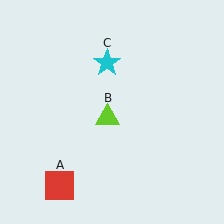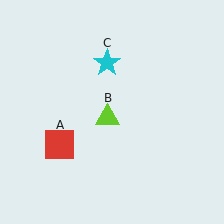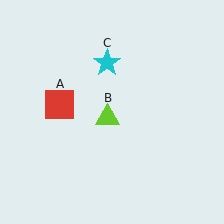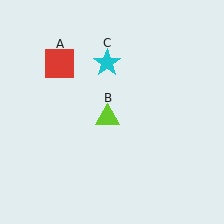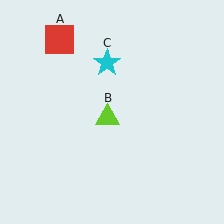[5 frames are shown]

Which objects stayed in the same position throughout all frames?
Lime triangle (object B) and cyan star (object C) remained stationary.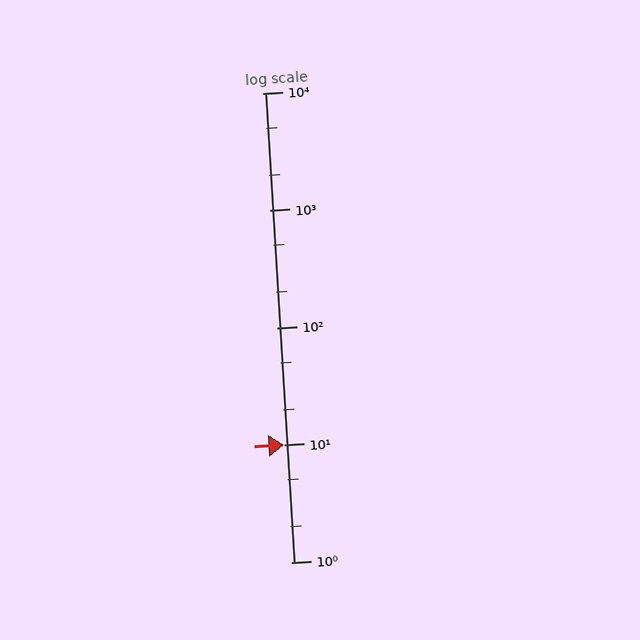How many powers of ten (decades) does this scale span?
The scale spans 4 decades, from 1 to 10000.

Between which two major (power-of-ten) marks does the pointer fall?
The pointer is between 10 and 100.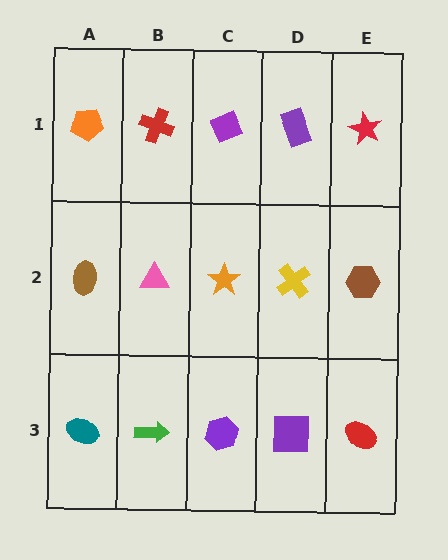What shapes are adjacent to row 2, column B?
A red cross (row 1, column B), a green arrow (row 3, column B), a brown ellipse (row 2, column A), an orange star (row 2, column C).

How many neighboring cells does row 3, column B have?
3.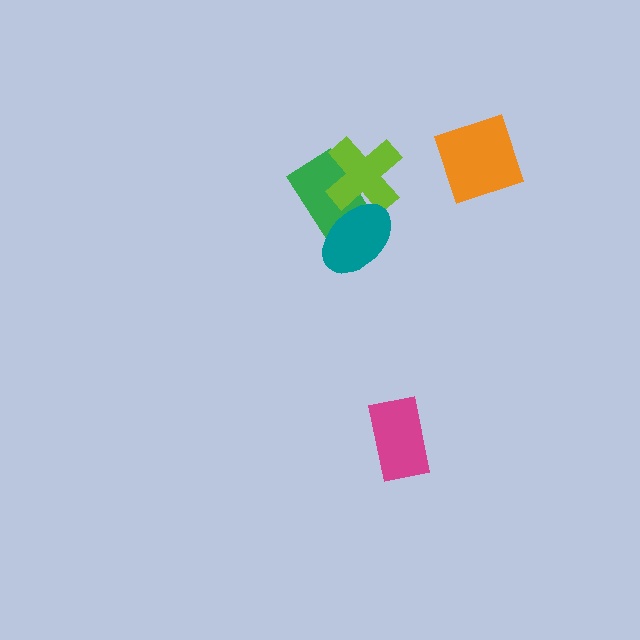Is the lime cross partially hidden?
Yes, it is partially covered by another shape.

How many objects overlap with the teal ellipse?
2 objects overlap with the teal ellipse.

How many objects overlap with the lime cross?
2 objects overlap with the lime cross.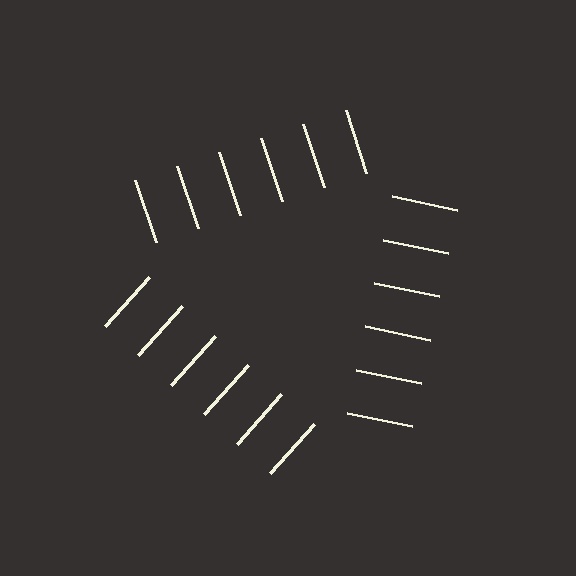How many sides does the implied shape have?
3 sides — the line-ends trace a triangle.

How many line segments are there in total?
18 — 6 along each of the 3 edges.